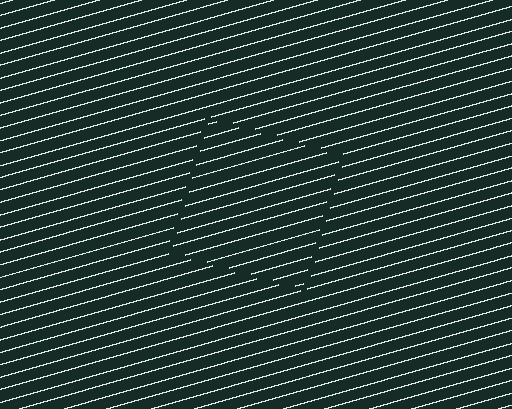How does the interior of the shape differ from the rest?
The interior of the shape contains the same grating, shifted by half a period — the contour is defined by the phase discontinuity where line-ends from the inner and outer gratings abut.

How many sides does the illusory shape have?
4 sides — the line-ends trace a square.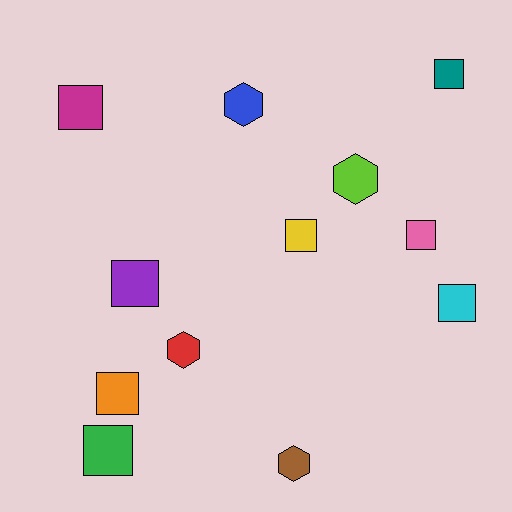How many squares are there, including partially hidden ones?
There are 8 squares.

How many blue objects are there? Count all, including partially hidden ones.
There is 1 blue object.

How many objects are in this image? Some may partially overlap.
There are 12 objects.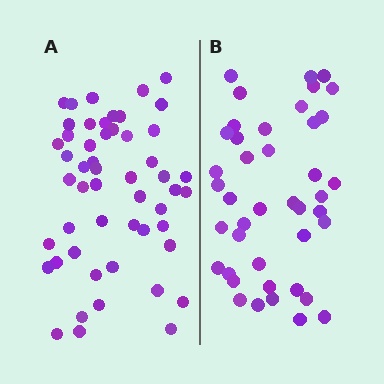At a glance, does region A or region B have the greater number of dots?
Region A (the left region) has more dots.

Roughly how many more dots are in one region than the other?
Region A has roughly 10 or so more dots than region B.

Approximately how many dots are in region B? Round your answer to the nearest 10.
About 40 dots. (The exact count is 42, which rounds to 40.)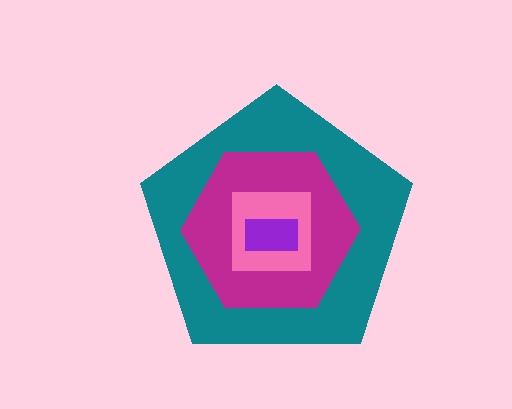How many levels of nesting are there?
4.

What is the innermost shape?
The purple rectangle.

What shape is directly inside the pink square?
The purple rectangle.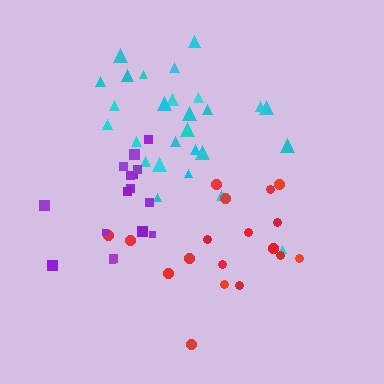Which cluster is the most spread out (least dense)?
Red.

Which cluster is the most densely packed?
Cyan.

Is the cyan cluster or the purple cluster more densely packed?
Cyan.